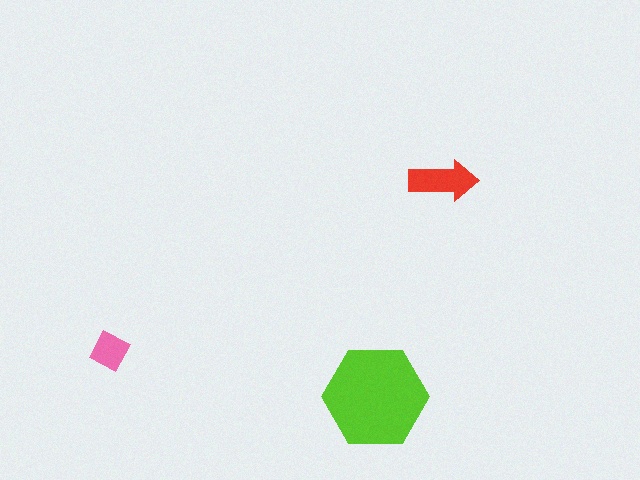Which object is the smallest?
The pink diamond.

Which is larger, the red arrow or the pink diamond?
The red arrow.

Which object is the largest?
The lime hexagon.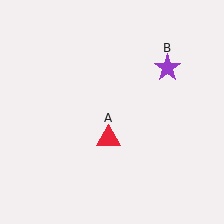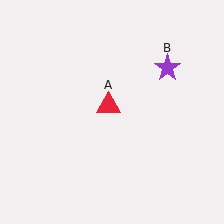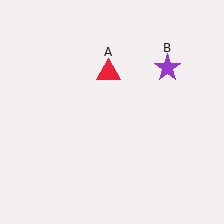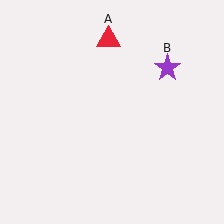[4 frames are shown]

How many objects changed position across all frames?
1 object changed position: red triangle (object A).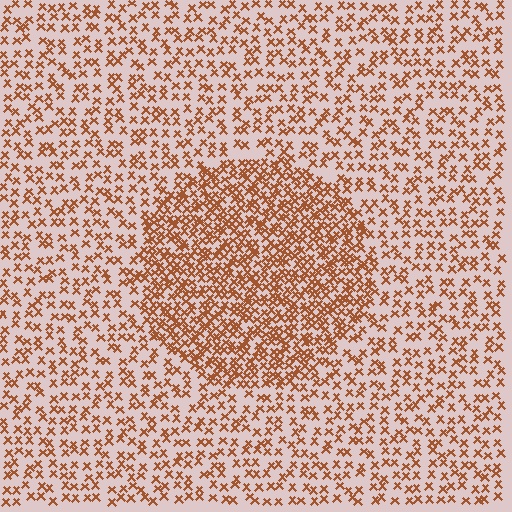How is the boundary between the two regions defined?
The boundary is defined by a change in element density (approximately 2.1x ratio). All elements are the same color, size, and shape.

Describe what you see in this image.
The image contains small brown elements arranged at two different densities. A circle-shaped region is visible where the elements are more densely packed than the surrounding area.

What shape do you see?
I see a circle.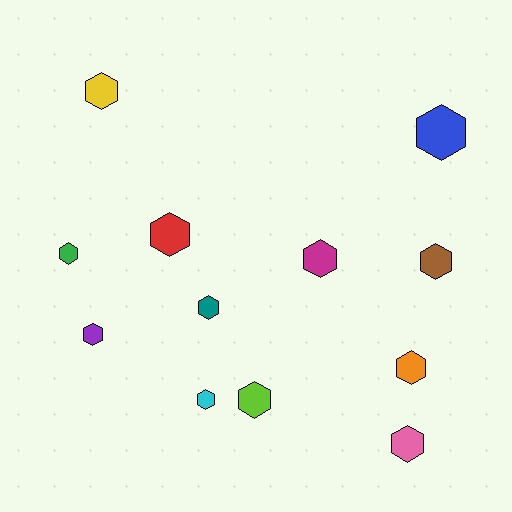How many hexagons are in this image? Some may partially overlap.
There are 12 hexagons.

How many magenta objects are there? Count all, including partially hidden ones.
There is 1 magenta object.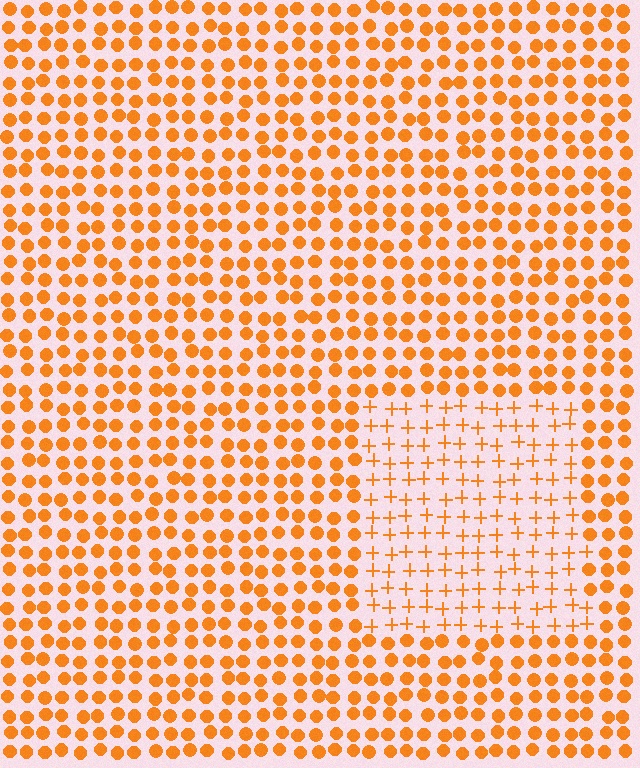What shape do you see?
I see a rectangle.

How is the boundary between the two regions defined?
The boundary is defined by a change in element shape: plus signs inside vs. circles outside. All elements share the same color and spacing.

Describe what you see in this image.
The image is filled with small orange elements arranged in a uniform grid. A rectangle-shaped region contains plus signs, while the surrounding area contains circles. The boundary is defined purely by the change in element shape.